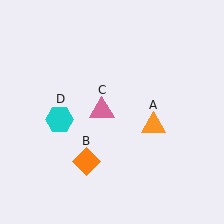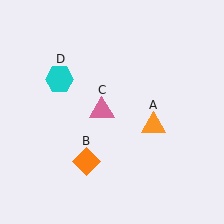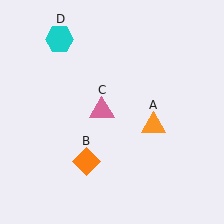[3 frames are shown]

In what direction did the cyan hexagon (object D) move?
The cyan hexagon (object D) moved up.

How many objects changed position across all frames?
1 object changed position: cyan hexagon (object D).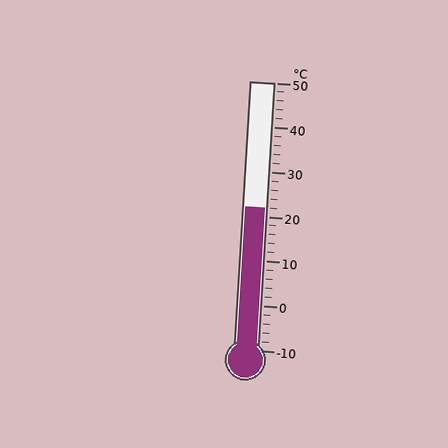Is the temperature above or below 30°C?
The temperature is below 30°C.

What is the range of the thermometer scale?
The thermometer scale ranges from -10°C to 50°C.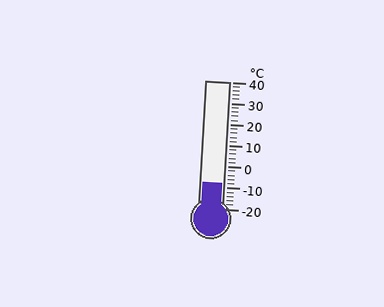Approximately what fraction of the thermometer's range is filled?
The thermometer is filled to approximately 20% of its range.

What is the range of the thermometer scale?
The thermometer scale ranges from -20°C to 40°C.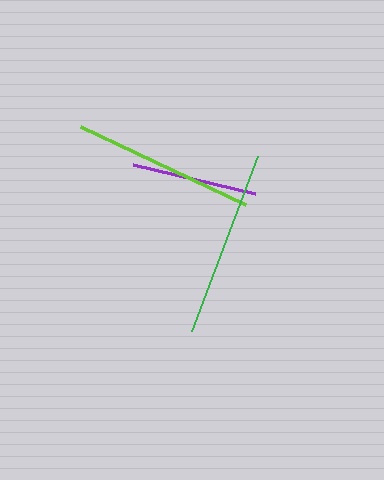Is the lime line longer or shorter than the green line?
The green line is longer than the lime line.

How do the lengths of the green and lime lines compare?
The green and lime lines are approximately the same length.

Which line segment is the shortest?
The purple line is the shortest at approximately 126 pixels.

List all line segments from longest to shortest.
From longest to shortest: green, lime, purple.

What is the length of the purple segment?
The purple segment is approximately 126 pixels long.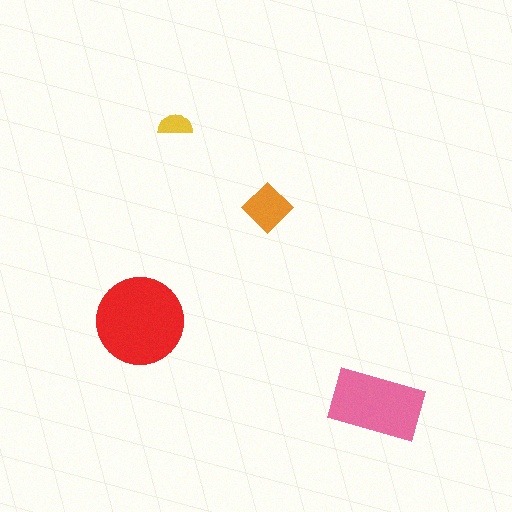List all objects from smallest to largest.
The yellow semicircle, the orange diamond, the pink rectangle, the red circle.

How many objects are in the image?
There are 4 objects in the image.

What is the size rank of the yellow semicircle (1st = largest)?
4th.